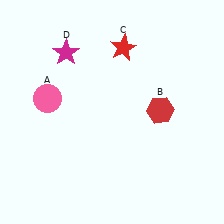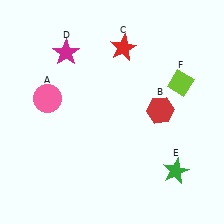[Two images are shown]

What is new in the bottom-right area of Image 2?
A green star (E) was added in the bottom-right area of Image 2.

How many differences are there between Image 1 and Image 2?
There are 2 differences between the two images.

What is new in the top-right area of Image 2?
A lime diamond (F) was added in the top-right area of Image 2.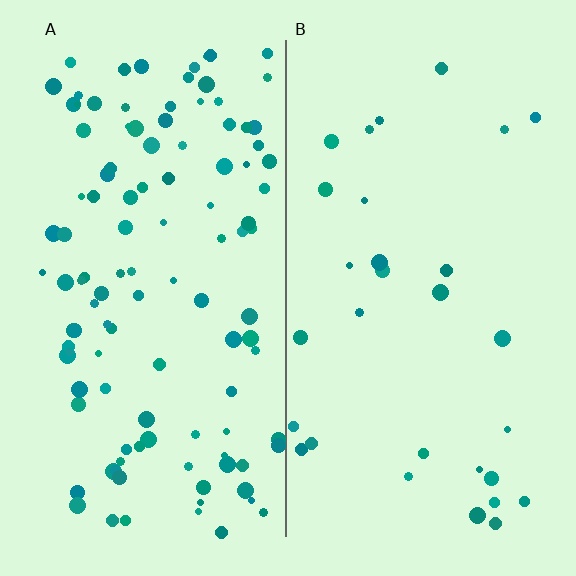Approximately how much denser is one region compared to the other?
Approximately 3.8× — region A over region B.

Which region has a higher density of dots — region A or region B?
A (the left).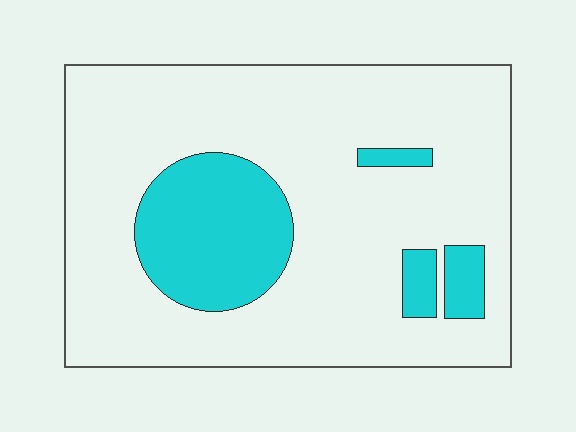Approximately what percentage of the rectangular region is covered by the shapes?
Approximately 20%.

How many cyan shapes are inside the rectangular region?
4.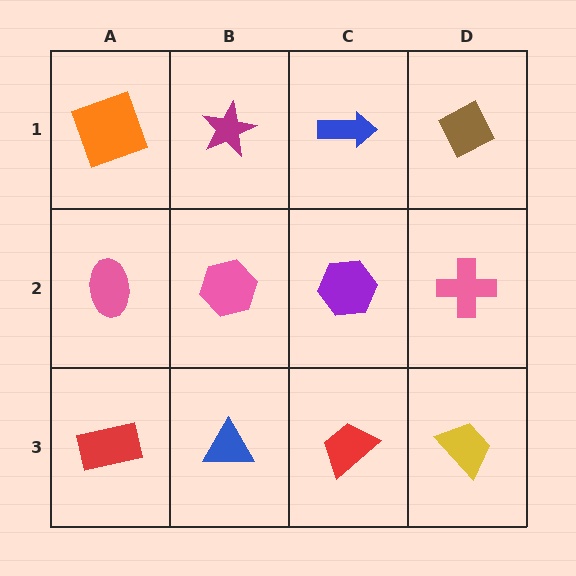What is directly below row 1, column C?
A purple hexagon.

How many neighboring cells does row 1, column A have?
2.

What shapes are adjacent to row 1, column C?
A purple hexagon (row 2, column C), a magenta star (row 1, column B), a brown diamond (row 1, column D).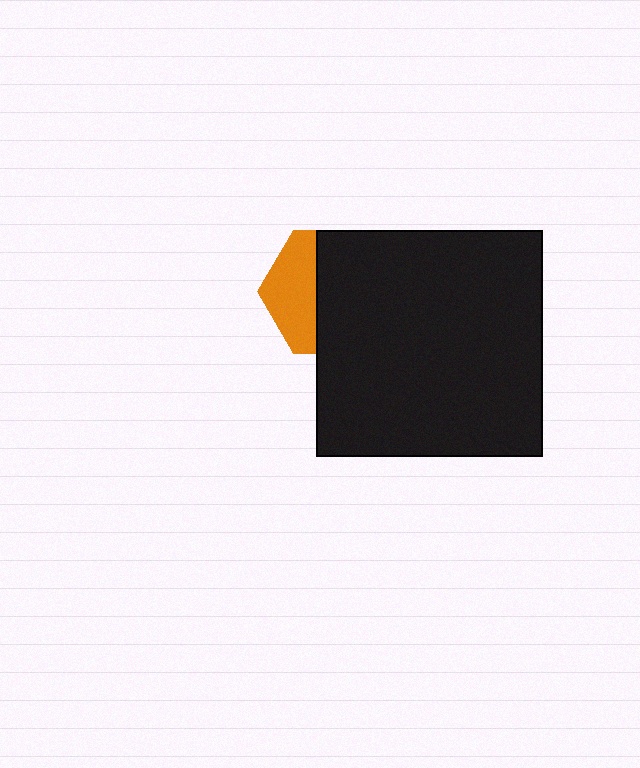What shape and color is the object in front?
The object in front is a black square.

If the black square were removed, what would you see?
You would see the complete orange hexagon.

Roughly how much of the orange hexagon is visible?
A small part of it is visible (roughly 37%).